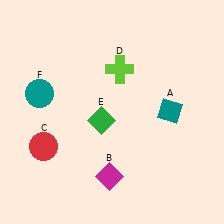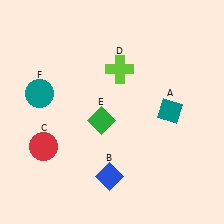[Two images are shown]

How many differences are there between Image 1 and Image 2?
There is 1 difference between the two images.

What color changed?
The diamond (B) changed from magenta in Image 1 to blue in Image 2.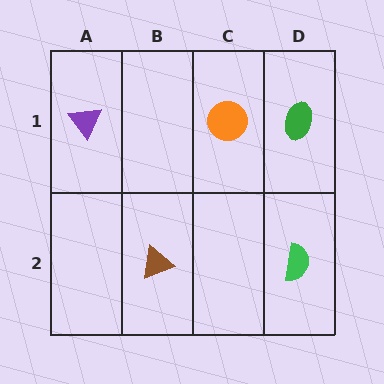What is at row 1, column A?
A purple triangle.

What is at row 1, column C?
An orange circle.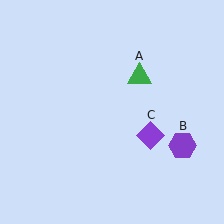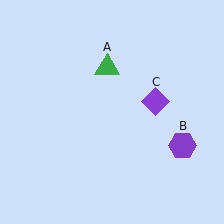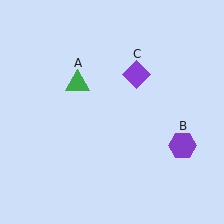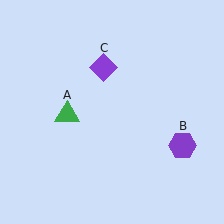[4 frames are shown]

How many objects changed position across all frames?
2 objects changed position: green triangle (object A), purple diamond (object C).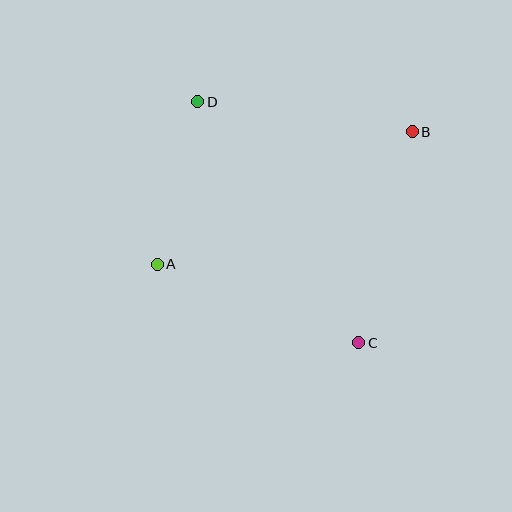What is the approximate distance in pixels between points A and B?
The distance between A and B is approximately 288 pixels.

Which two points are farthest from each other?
Points C and D are farthest from each other.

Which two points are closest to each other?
Points A and D are closest to each other.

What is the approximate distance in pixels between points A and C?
The distance between A and C is approximately 217 pixels.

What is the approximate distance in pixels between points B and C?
The distance between B and C is approximately 218 pixels.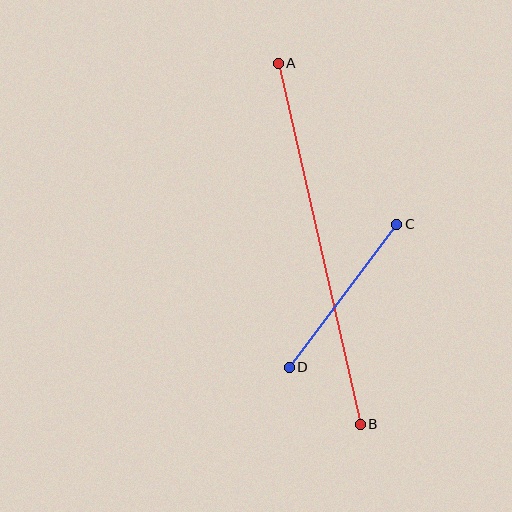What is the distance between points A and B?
The distance is approximately 370 pixels.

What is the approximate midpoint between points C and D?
The midpoint is at approximately (343, 296) pixels.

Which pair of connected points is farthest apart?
Points A and B are farthest apart.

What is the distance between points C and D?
The distance is approximately 179 pixels.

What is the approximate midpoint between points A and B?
The midpoint is at approximately (319, 244) pixels.